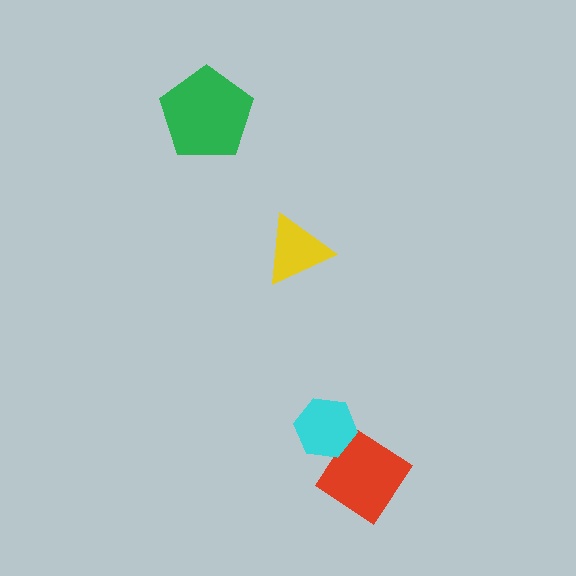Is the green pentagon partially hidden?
No, no other shape covers it.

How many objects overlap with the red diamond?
1 object overlaps with the red diamond.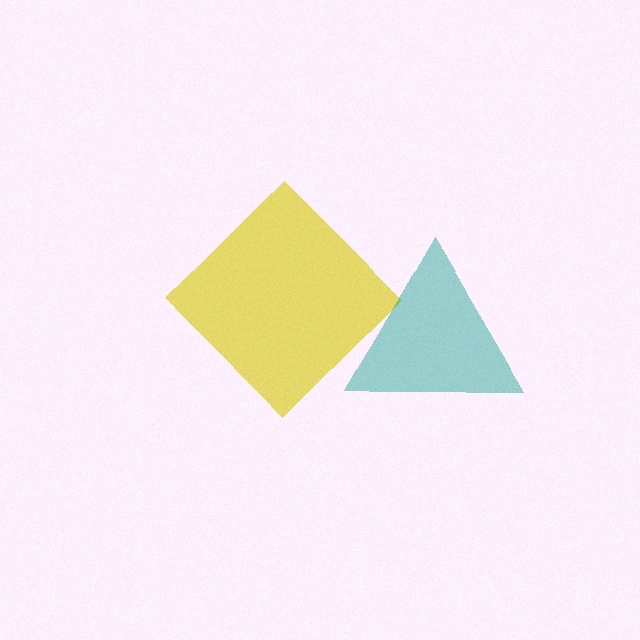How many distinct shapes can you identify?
There are 2 distinct shapes: a yellow diamond, a teal triangle.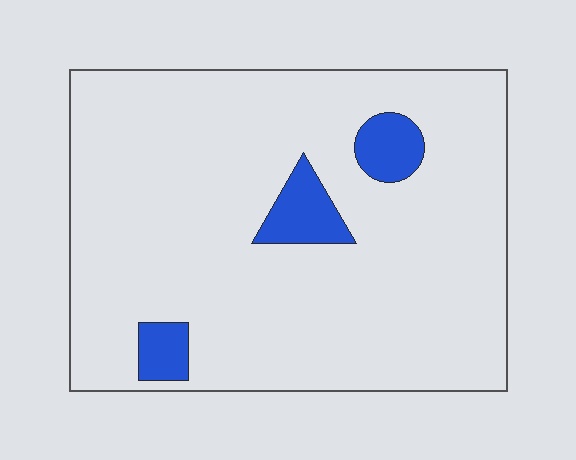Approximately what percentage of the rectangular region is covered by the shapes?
Approximately 10%.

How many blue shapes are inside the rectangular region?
3.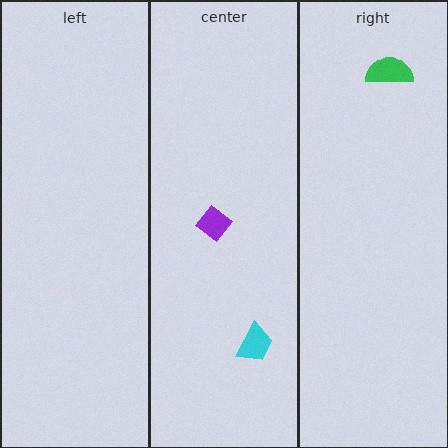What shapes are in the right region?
The green semicircle.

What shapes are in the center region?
The purple diamond, the cyan trapezoid.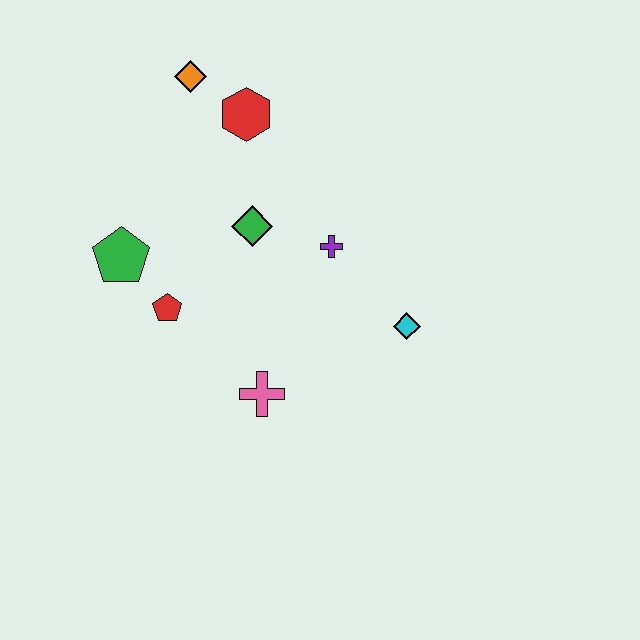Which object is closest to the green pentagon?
The red pentagon is closest to the green pentagon.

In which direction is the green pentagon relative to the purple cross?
The green pentagon is to the left of the purple cross.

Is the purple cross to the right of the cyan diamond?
No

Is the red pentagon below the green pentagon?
Yes